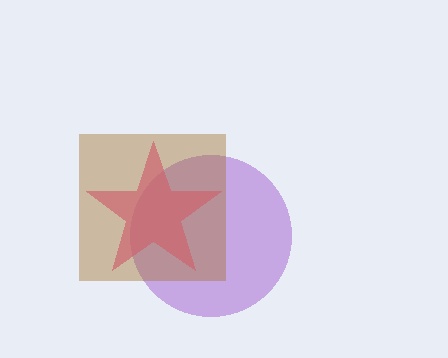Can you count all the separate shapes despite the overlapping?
Yes, there are 3 separate shapes.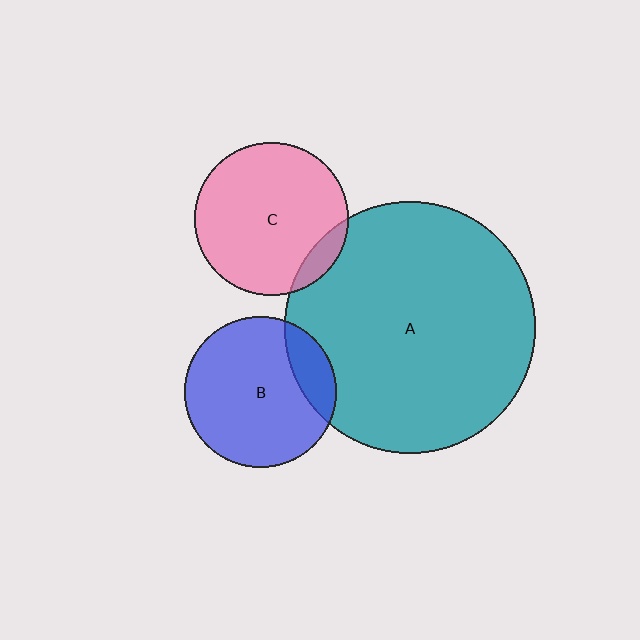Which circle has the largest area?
Circle A (teal).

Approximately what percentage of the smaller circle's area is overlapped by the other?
Approximately 10%.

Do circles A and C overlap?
Yes.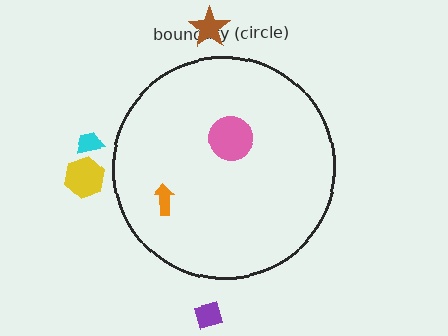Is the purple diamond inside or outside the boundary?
Outside.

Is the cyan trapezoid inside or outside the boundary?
Outside.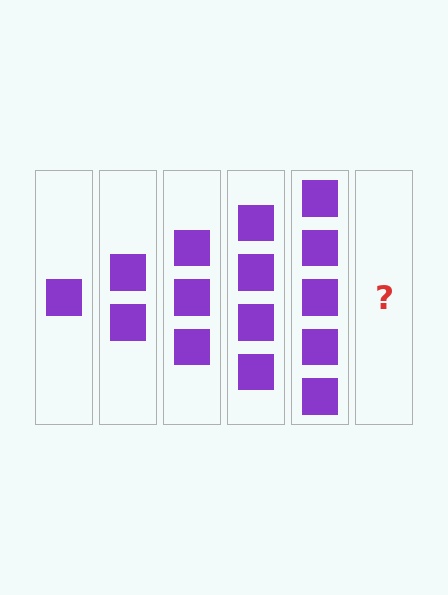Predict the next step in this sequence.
The next step is 6 squares.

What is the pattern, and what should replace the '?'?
The pattern is that each step adds one more square. The '?' should be 6 squares.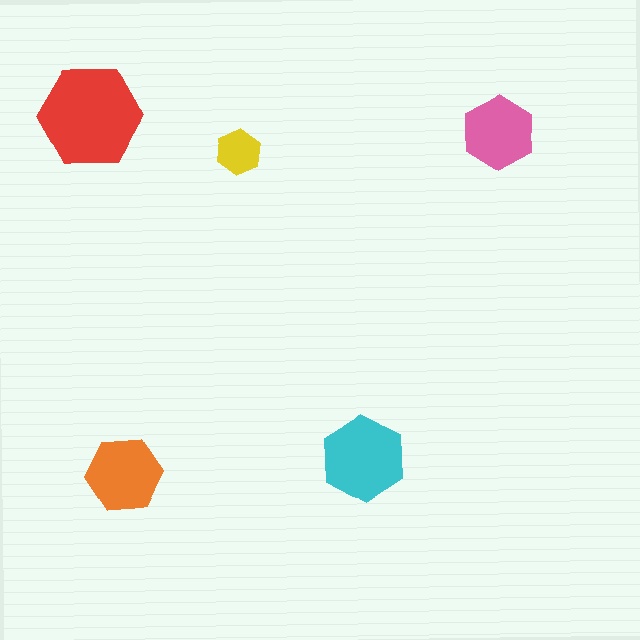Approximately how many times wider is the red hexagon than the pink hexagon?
About 1.5 times wider.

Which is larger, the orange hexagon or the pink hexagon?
The orange one.